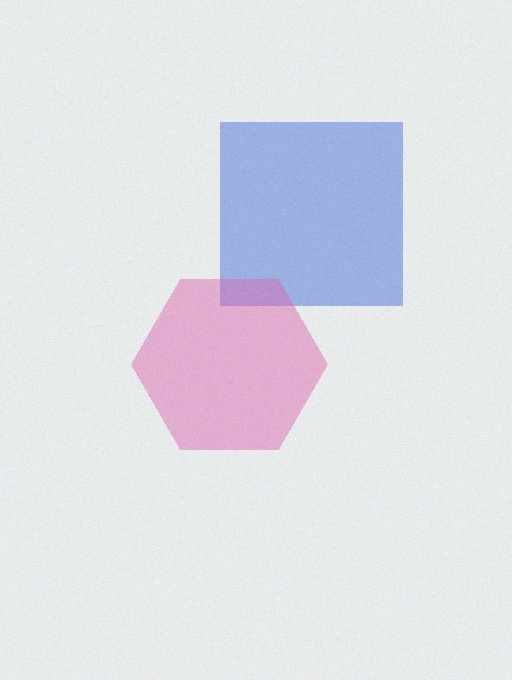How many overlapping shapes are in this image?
There are 2 overlapping shapes in the image.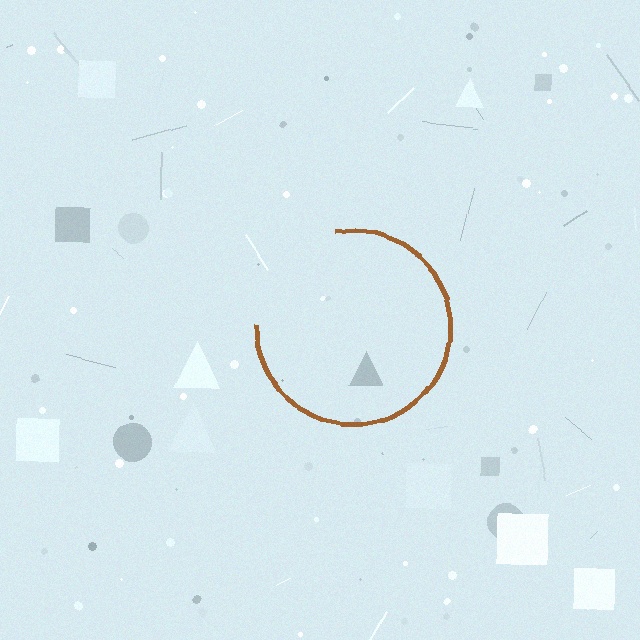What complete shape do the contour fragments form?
The contour fragments form a circle.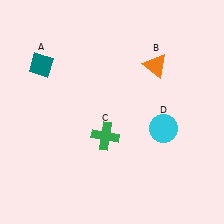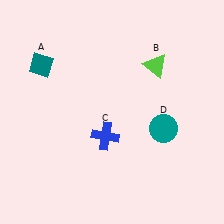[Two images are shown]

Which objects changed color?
B changed from orange to lime. C changed from green to blue. D changed from cyan to teal.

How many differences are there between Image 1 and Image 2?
There are 3 differences between the two images.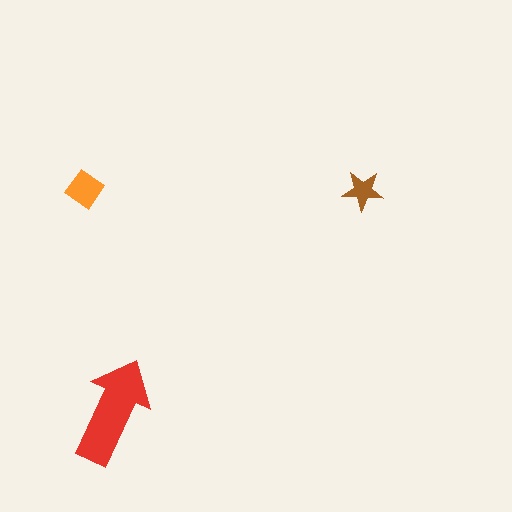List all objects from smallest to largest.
The brown star, the orange diamond, the red arrow.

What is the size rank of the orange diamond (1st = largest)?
2nd.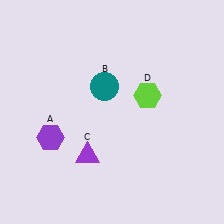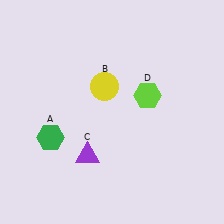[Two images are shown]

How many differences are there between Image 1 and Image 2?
There are 2 differences between the two images.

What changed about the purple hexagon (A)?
In Image 1, A is purple. In Image 2, it changed to green.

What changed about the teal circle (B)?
In Image 1, B is teal. In Image 2, it changed to yellow.